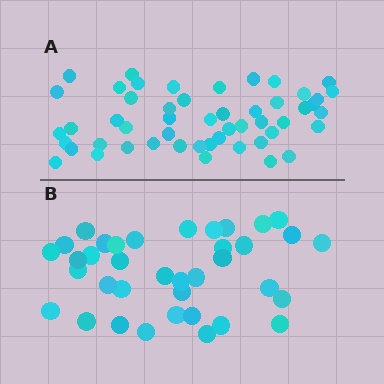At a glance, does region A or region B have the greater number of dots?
Region A (the top region) has more dots.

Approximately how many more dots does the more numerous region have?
Region A has approximately 15 more dots than region B.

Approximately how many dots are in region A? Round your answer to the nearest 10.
About 50 dots. (The exact count is 51, which rounds to 50.)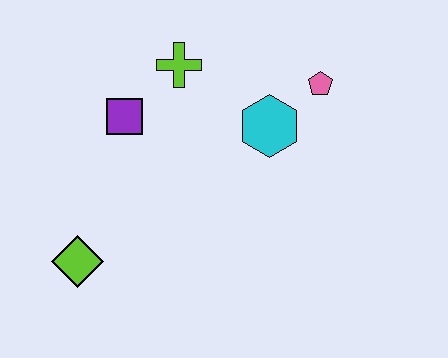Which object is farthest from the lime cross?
The lime diamond is farthest from the lime cross.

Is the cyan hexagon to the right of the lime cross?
Yes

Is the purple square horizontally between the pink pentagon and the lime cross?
No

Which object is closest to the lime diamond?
The purple square is closest to the lime diamond.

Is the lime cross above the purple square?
Yes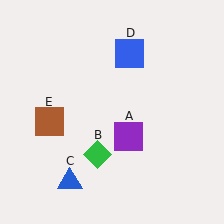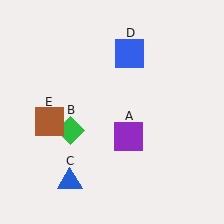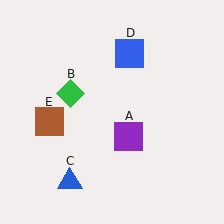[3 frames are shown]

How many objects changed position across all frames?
1 object changed position: green diamond (object B).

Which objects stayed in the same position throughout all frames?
Purple square (object A) and blue triangle (object C) and blue square (object D) and brown square (object E) remained stationary.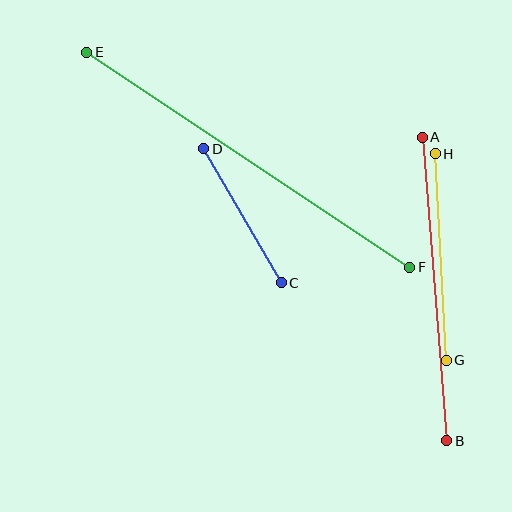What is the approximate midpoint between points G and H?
The midpoint is at approximately (441, 257) pixels.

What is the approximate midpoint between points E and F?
The midpoint is at approximately (248, 160) pixels.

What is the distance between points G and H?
The distance is approximately 207 pixels.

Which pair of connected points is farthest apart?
Points E and F are farthest apart.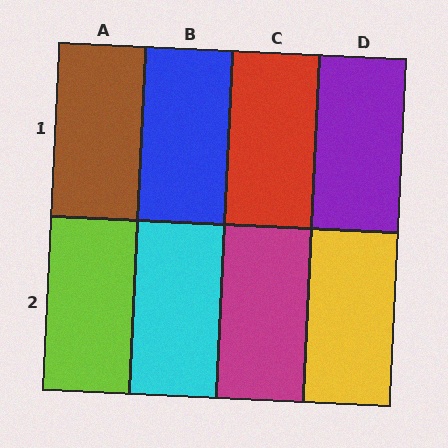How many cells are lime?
1 cell is lime.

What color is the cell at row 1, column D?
Purple.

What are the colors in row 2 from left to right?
Lime, cyan, magenta, yellow.